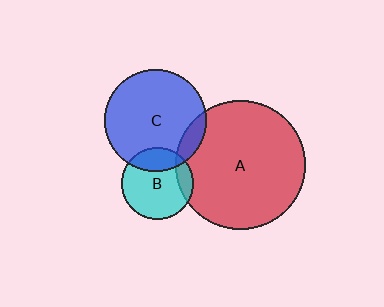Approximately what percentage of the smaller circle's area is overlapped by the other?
Approximately 10%.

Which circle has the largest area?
Circle A (red).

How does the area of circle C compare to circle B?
Approximately 2.0 times.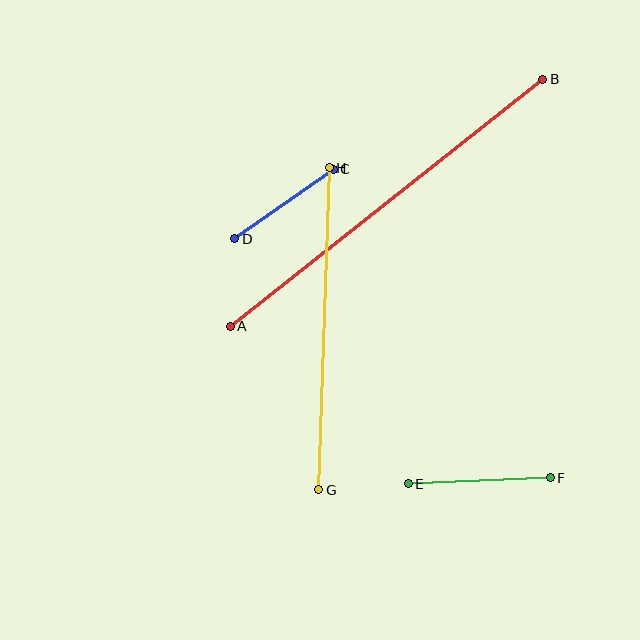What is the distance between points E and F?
The distance is approximately 142 pixels.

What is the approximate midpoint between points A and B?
The midpoint is at approximately (387, 203) pixels.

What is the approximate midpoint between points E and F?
The midpoint is at approximately (479, 481) pixels.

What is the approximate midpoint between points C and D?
The midpoint is at approximately (284, 204) pixels.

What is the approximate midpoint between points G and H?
The midpoint is at approximately (324, 329) pixels.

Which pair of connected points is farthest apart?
Points A and B are farthest apart.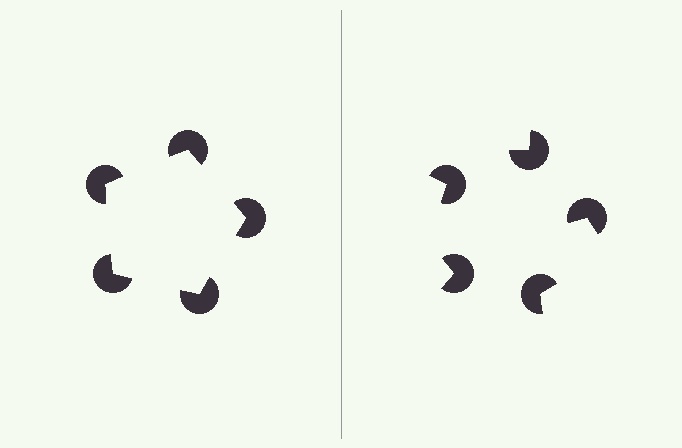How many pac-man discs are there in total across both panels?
10 — 5 on each side.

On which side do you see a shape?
An illusory pentagon appears on the left side. On the right side the wedge cuts are rotated, so no coherent shape forms.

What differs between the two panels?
The pac-man discs are positioned identically on both sides; only the wedge orientations differ. On the left they align to a pentagon; on the right they are misaligned.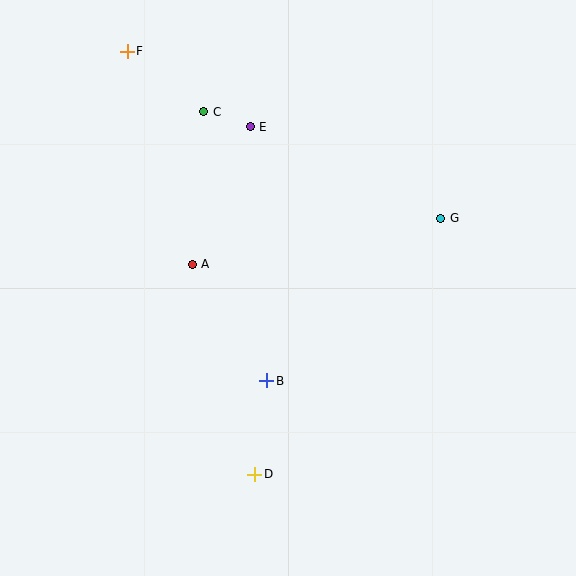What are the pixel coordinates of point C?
Point C is at (204, 112).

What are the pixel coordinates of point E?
Point E is at (250, 127).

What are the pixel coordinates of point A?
Point A is at (192, 264).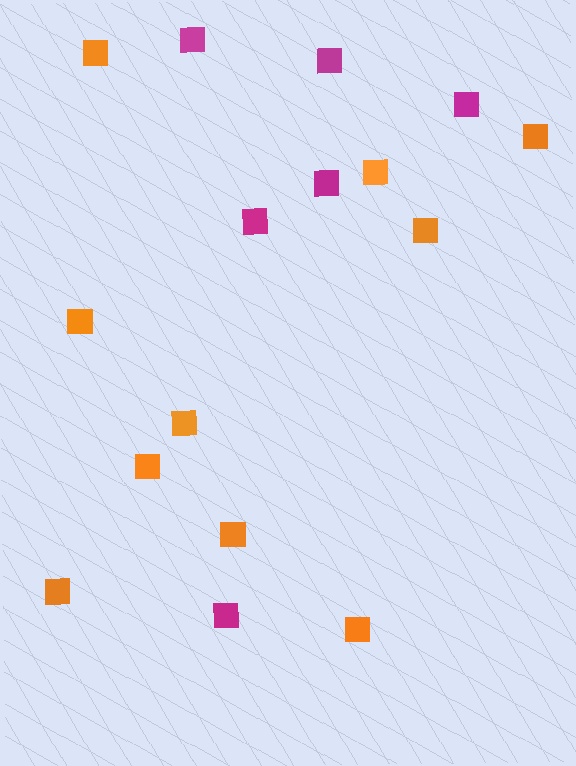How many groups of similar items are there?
There are 2 groups: one group of magenta squares (6) and one group of orange squares (10).